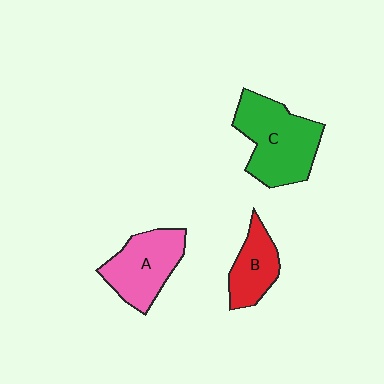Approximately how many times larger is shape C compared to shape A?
Approximately 1.3 times.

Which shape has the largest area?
Shape C (green).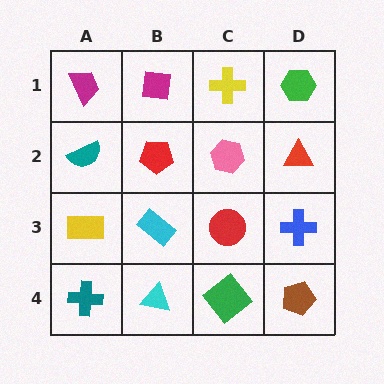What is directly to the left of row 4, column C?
A cyan triangle.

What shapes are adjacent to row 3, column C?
A pink hexagon (row 2, column C), a green diamond (row 4, column C), a cyan rectangle (row 3, column B), a blue cross (row 3, column D).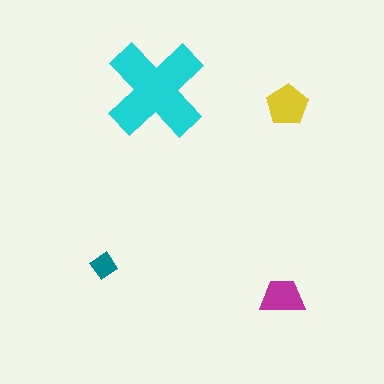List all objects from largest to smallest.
The cyan cross, the yellow pentagon, the magenta trapezoid, the teal diamond.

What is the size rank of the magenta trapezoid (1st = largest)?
3rd.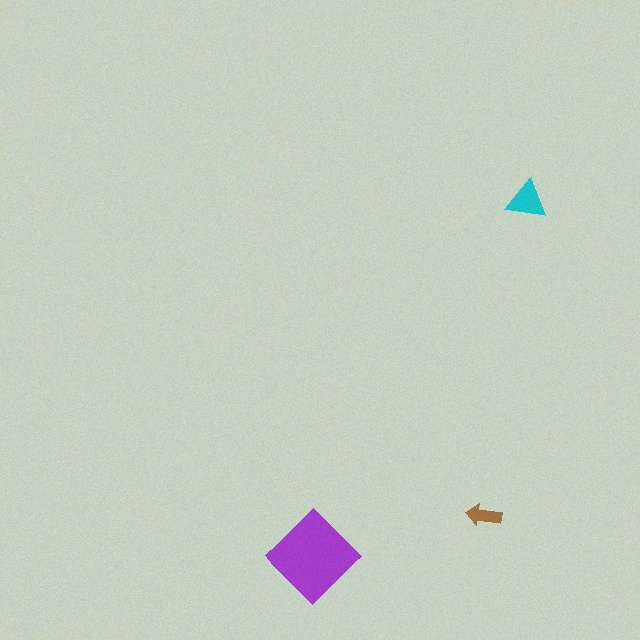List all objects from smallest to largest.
The brown arrow, the cyan triangle, the purple diamond.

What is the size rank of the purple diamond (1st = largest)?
1st.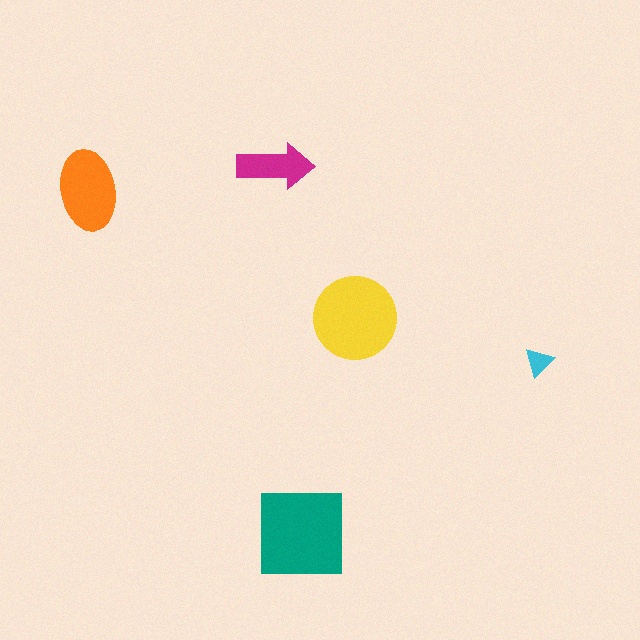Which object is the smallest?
The cyan triangle.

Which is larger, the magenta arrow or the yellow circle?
The yellow circle.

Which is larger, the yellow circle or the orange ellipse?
The yellow circle.